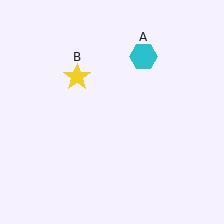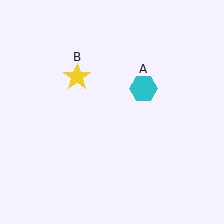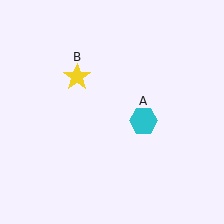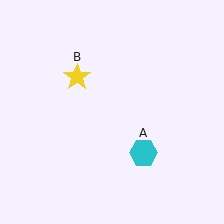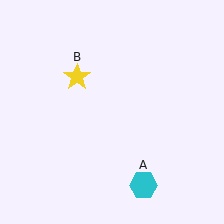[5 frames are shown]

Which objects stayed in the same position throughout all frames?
Yellow star (object B) remained stationary.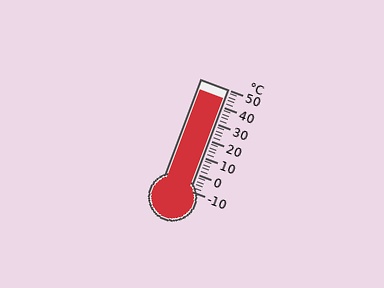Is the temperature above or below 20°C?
The temperature is above 20°C.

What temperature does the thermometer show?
The thermometer shows approximately 44°C.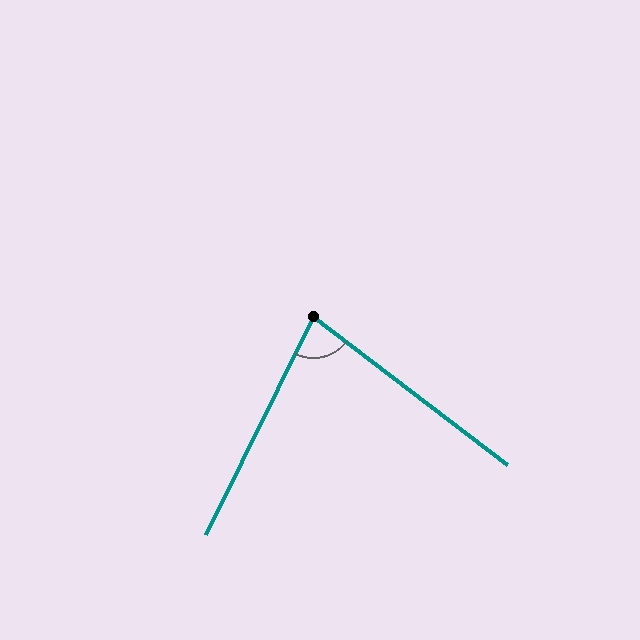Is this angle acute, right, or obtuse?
It is acute.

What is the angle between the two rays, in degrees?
Approximately 79 degrees.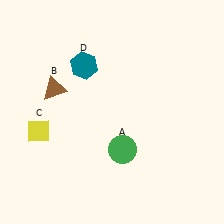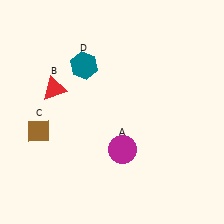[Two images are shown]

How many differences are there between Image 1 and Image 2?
There are 3 differences between the two images.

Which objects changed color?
A changed from green to magenta. B changed from brown to red. C changed from yellow to brown.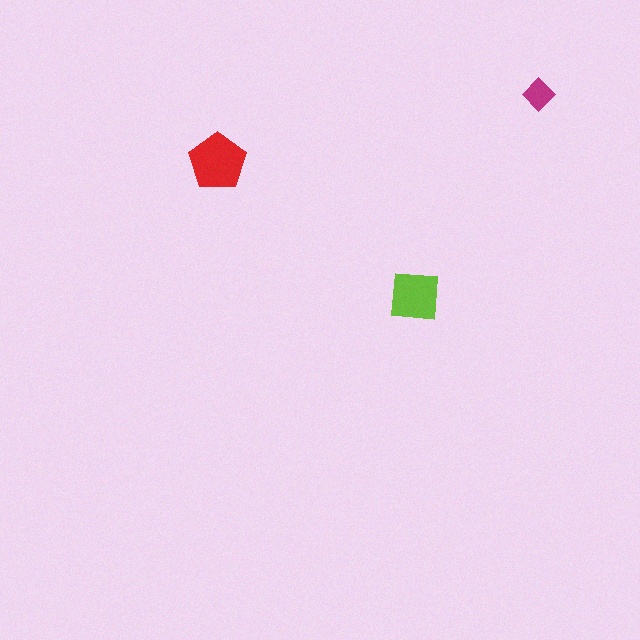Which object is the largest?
The red pentagon.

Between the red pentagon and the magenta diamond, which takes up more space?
The red pentagon.